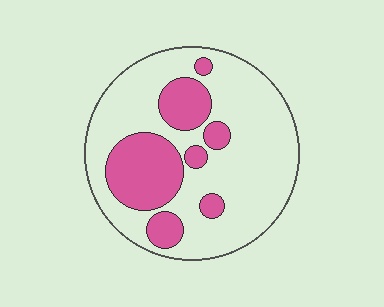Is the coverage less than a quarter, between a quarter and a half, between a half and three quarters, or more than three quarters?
Between a quarter and a half.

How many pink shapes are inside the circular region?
7.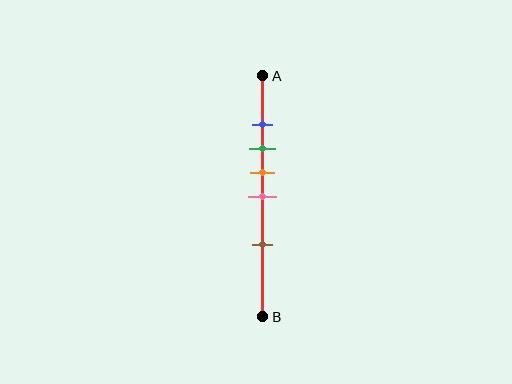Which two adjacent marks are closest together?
The blue and green marks are the closest adjacent pair.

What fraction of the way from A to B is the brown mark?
The brown mark is approximately 70% (0.7) of the way from A to B.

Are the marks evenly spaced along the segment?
No, the marks are not evenly spaced.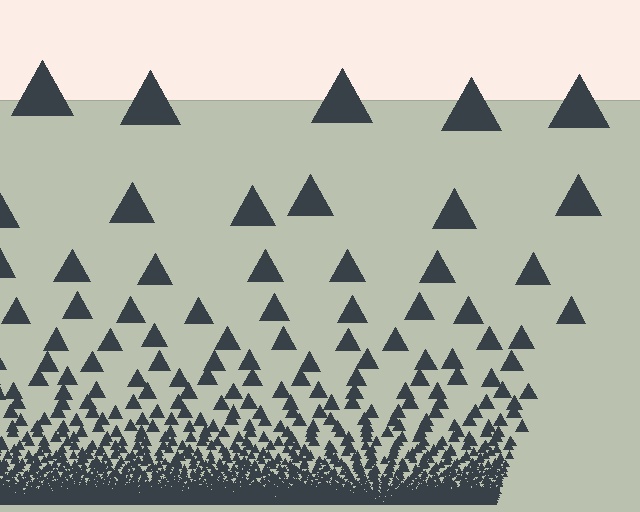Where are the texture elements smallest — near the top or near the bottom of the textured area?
Near the bottom.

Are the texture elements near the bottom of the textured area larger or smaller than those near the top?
Smaller. The gradient is inverted — elements near the bottom are smaller and denser.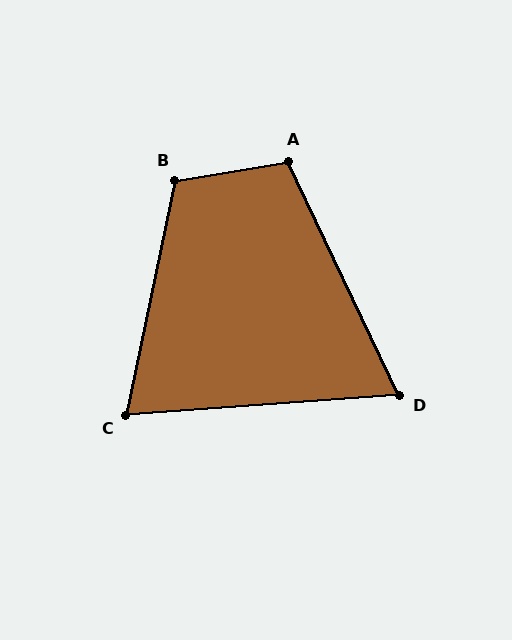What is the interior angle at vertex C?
Approximately 74 degrees (acute).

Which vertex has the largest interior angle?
B, at approximately 111 degrees.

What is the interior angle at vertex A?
Approximately 106 degrees (obtuse).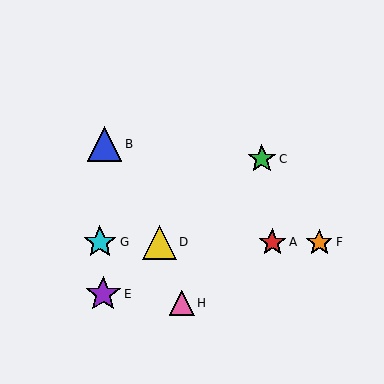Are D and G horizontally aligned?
Yes, both are at y≈242.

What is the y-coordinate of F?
Object F is at y≈242.